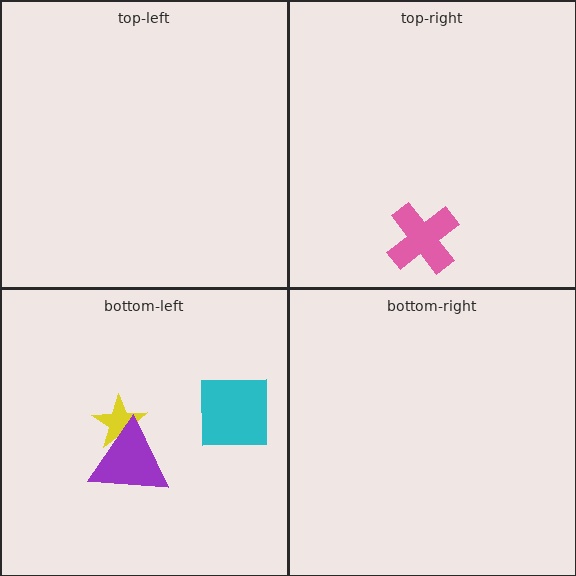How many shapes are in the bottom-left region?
3.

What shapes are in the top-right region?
The pink cross.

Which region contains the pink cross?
The top-right region.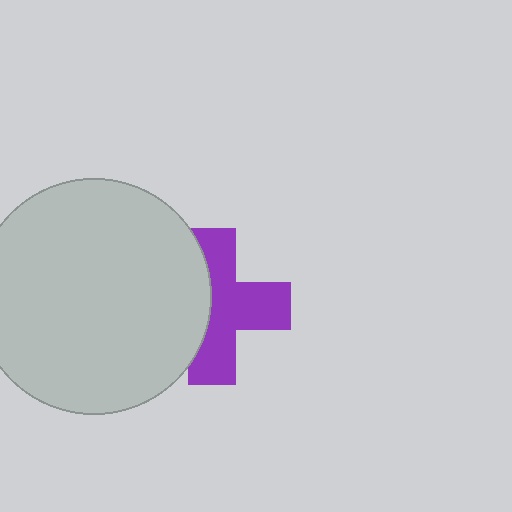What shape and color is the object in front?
The object in front is a light gray circle.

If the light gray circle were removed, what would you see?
You would see the complete purple cross.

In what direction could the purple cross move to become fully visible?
The purple cross could move right. That would shift it out from behind the light gray circle entirely.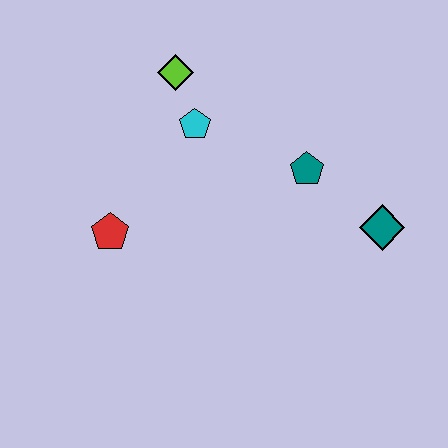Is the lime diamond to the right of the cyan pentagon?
No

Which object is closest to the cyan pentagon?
The lime diamond is closest to the cyan pentagon.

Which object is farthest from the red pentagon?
The teal diamond is farthest from the red pentagon.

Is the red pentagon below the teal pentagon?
Yes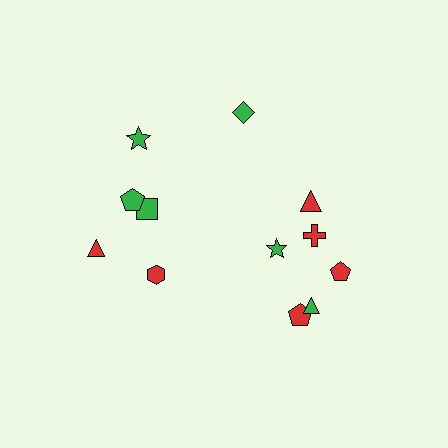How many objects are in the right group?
There are 7 objects.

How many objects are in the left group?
There are 5 objects.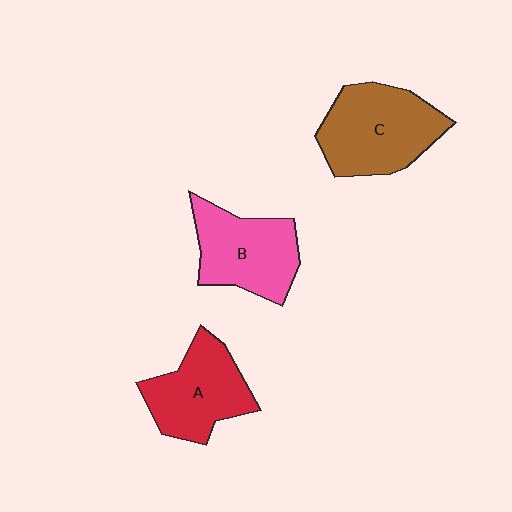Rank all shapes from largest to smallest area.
From largest to smallest: C (brown), B (pink), A (red).